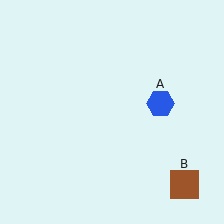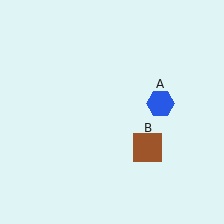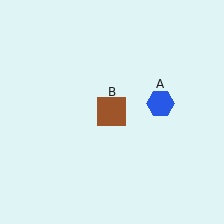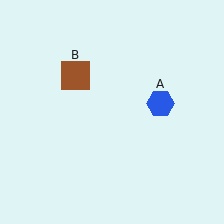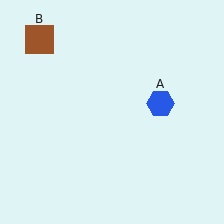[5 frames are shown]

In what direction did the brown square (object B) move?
The brown square (object B) moved up and to the left.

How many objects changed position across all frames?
1 object changed position: brown square (object B).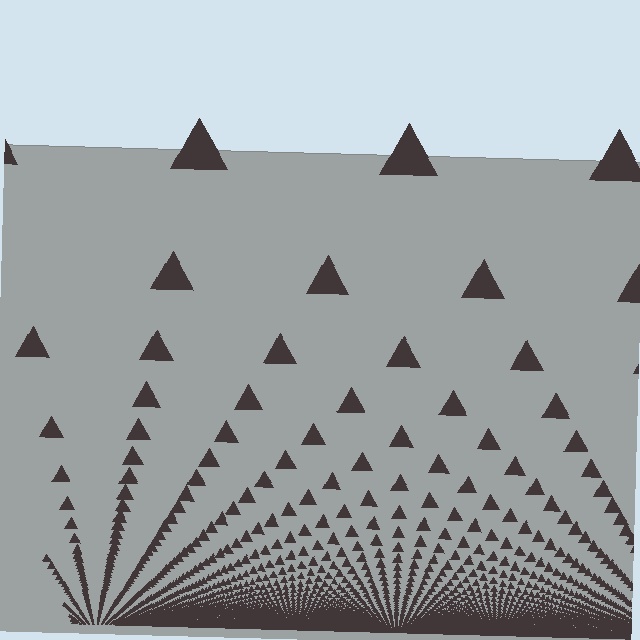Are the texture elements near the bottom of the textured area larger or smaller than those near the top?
Smaller. The gradient is inverted — elements near the bottom are smaller and denser.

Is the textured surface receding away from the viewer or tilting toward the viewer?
The surface appears to tilt toward the viewer. Texture elements get larger and sparser toward the top.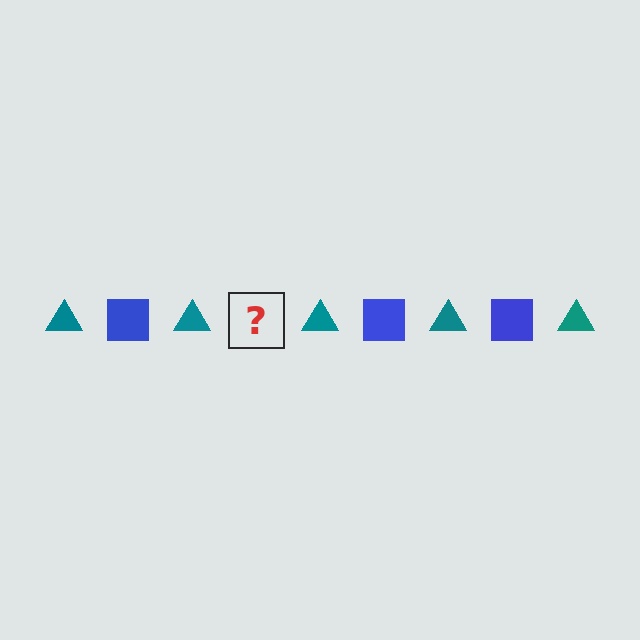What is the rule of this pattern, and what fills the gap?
The rule is that the pattern alternates between teal triangle and blue square. The gap should be filled with a blue square.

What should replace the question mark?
The question mark should be replaced with a blue square.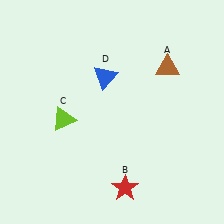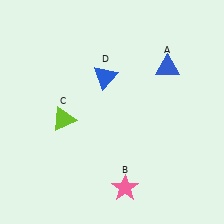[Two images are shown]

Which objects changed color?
A changed from brown to blue. B changed from red to pink.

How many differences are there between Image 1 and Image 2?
There are 2 differences between the two images.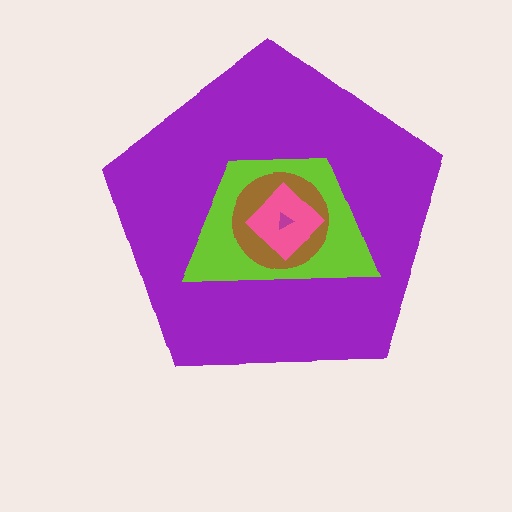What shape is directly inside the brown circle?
The pink diamond.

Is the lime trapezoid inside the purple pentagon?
Yes.